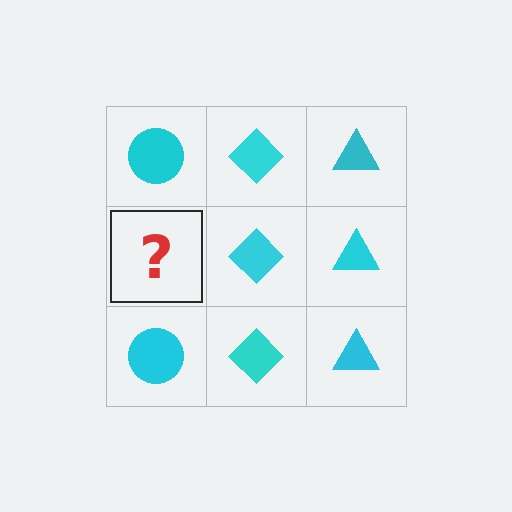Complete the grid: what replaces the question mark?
The question mark should be replaced with a cyan circle.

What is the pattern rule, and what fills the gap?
The rule is that each column has a consistent shape. The gap should be filled with a cyan circle.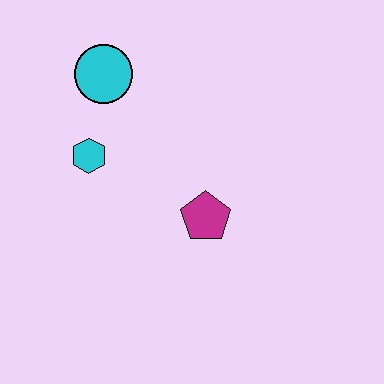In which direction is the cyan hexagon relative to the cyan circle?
The cyan hexagon is below the cyan circle.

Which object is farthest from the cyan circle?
The magenta pentagon is farthest from the cyan circle.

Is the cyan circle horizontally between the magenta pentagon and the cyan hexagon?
Yes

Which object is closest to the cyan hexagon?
The cyan circle is closest to the cyan hexagon.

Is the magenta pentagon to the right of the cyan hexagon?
Yes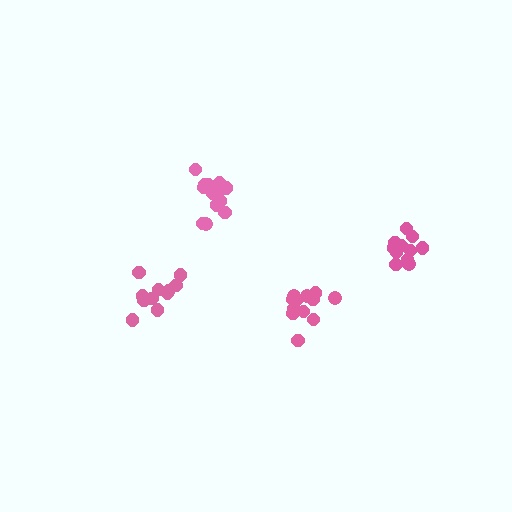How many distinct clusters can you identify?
There are 4 distinct clusters.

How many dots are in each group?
Group 1: 11 dots, Group 2: 15 dots, Group 3: 11 dots, Group 4: 12 dots (49 total).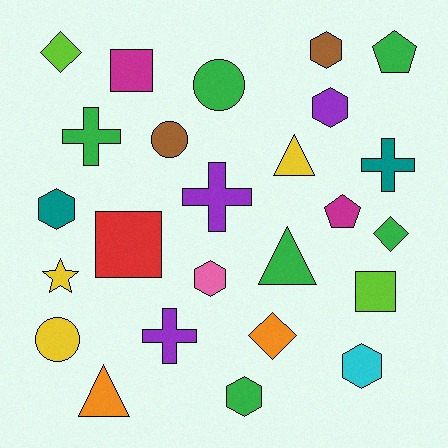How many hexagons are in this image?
There are 6 hexagons.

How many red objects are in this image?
There is 1 red object.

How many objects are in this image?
There are 25 objects.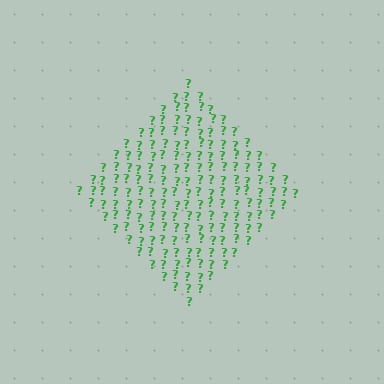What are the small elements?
The small elements are question marks.